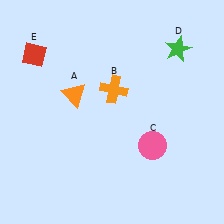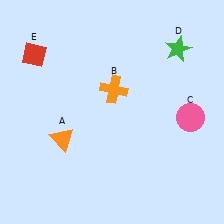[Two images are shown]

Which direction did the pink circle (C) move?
The pink circle (C) moved right.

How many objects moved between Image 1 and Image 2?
2 objects moved between the two images.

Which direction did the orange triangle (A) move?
The orange triangle (A) moved down.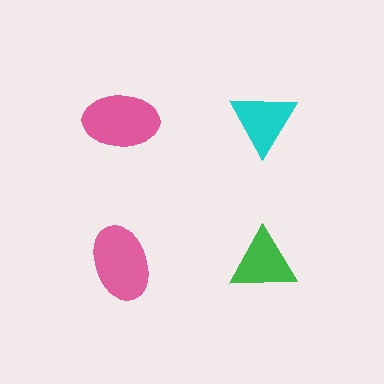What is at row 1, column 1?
A pink ellipse.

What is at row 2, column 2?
A green triangle.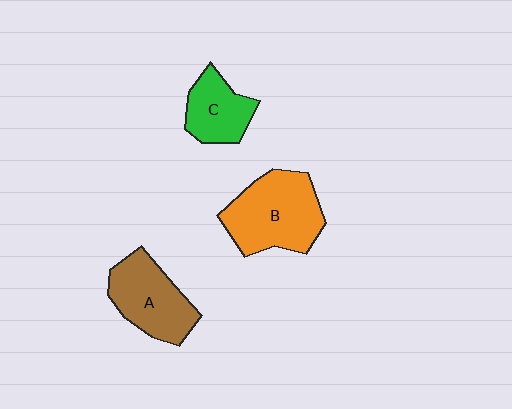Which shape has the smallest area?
Shape C (green).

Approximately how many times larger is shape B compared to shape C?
Approximately 1.7 times.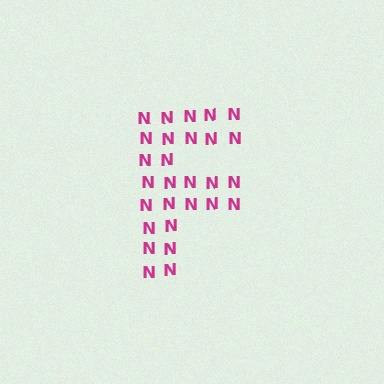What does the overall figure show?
The overall figure shows the letter F.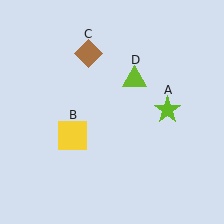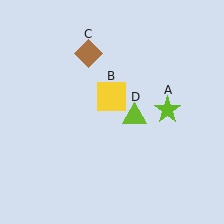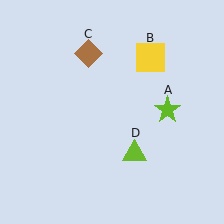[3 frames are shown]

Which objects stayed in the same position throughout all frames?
Lime star (object A) and brown diamond (object C) remained stationary.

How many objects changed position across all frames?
2 objects changed position: yellow square (object B), lime triangle (object D).